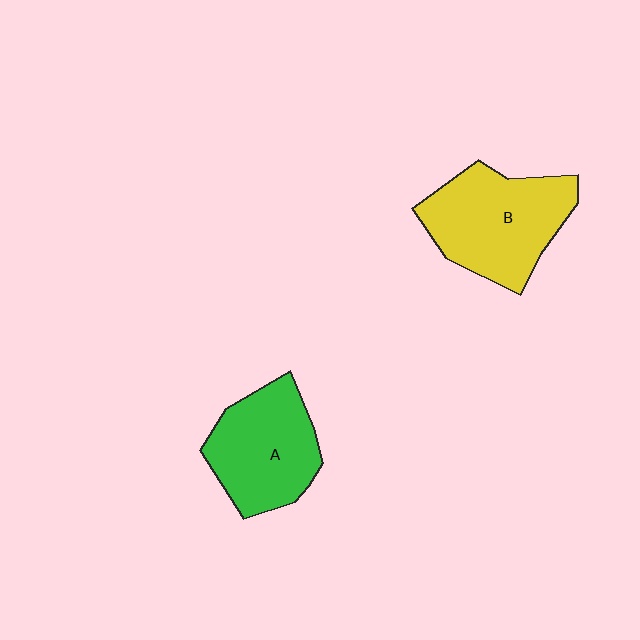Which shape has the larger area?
Shape B (yellow).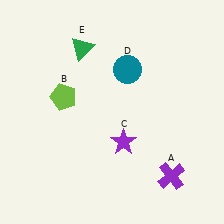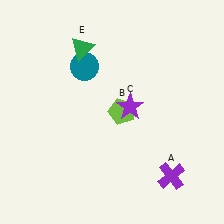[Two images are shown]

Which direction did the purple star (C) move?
The purple star (C) moved up.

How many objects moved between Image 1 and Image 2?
3 objects moved between the two images.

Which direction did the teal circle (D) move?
The teal circle (D) moved left.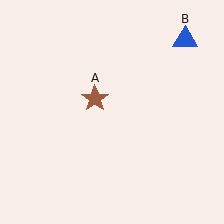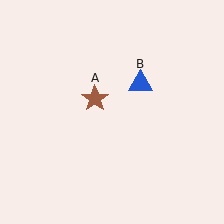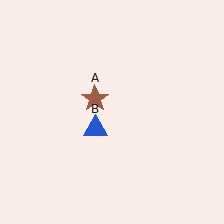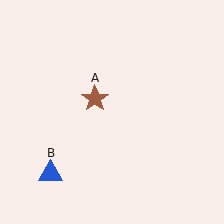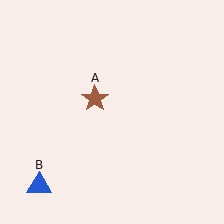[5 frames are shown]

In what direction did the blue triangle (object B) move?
The blue triangle (object B) moved down and to the left.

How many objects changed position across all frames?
1 object changed position: blue triangle (object B).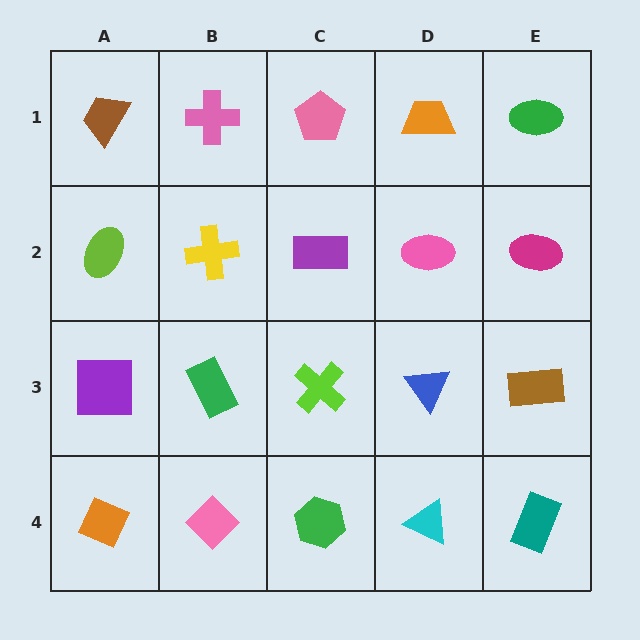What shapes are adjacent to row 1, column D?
A pink ellipse (row 2, column D), a pink pentagon (row 1, column C), a green ellipse (row 1, column E).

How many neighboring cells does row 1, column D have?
3.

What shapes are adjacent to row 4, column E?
A brown rectangle (row 3, column E), a cyan triangle (row 4, column D).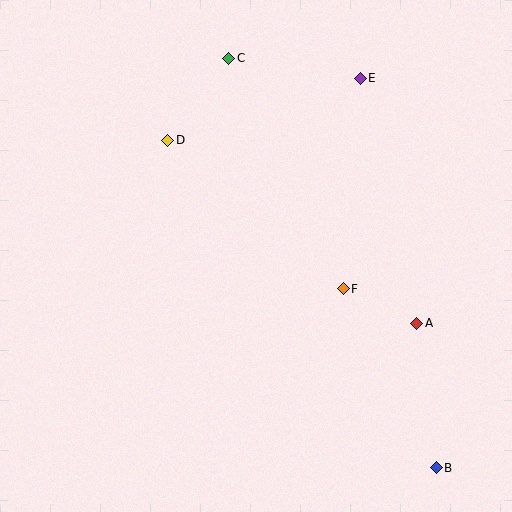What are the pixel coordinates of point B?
Point B is at (436, 468).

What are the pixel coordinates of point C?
Point C is at (229, 58).